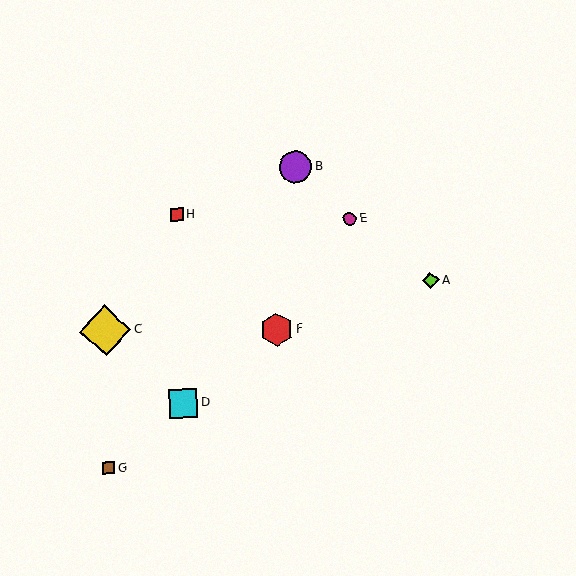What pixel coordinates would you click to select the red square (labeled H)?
Click at (177, 214) to select the red square H.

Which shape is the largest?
The yellow diamond (labeled C) is the largest.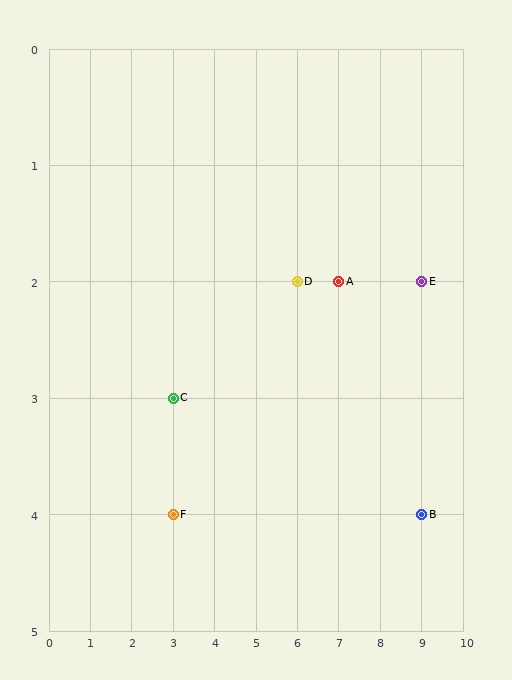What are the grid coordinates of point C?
Point C is at grid coordinates (3, 3).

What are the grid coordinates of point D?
Point D is at grid coordinates (6, 2).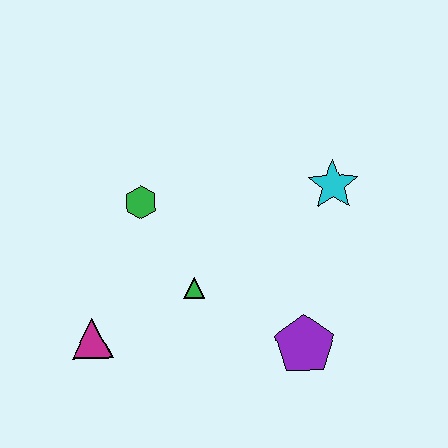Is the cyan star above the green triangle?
Yes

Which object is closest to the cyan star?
The purple pentagon is closest to the cyan star.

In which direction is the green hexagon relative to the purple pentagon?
The green hexagon is to the left of the purple pentagon.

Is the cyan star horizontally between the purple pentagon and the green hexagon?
No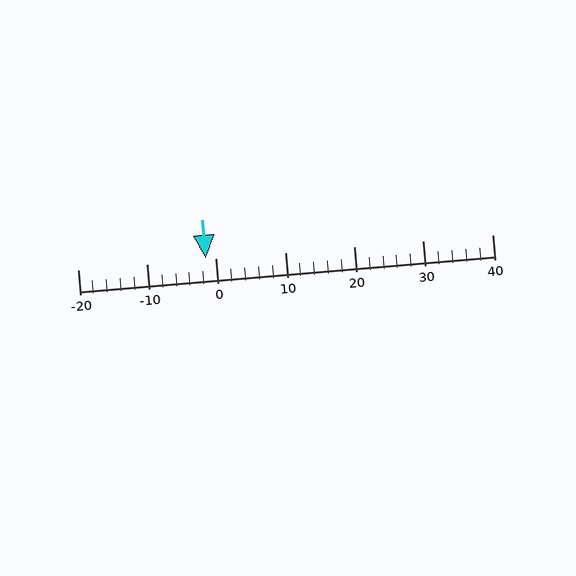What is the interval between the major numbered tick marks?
The major tick marks are spaced 10 units apart.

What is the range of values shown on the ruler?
The ruler shows values from -20 to 40.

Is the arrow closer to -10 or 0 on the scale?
The arrow is closer to 0.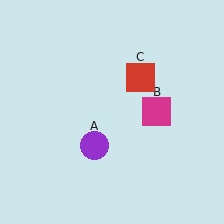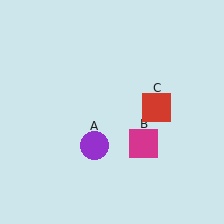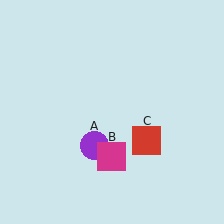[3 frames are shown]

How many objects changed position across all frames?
2 objects changed position: magenta square (object B), red square (object C).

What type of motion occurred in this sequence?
The magenta square (object B), red square (object C) rotated clockwise around the center of the scene.